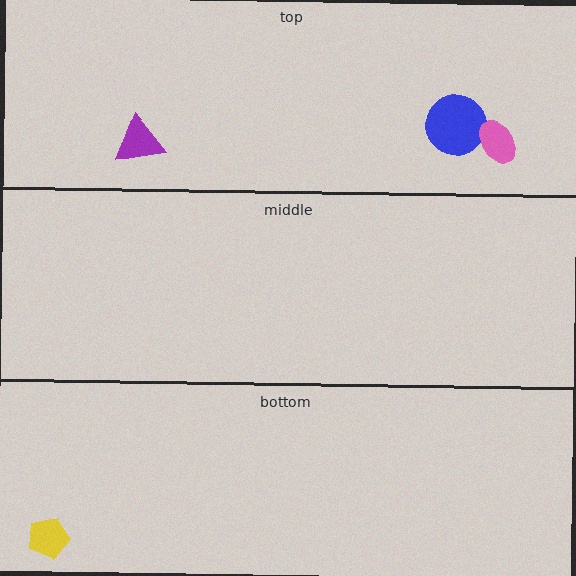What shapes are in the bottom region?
The yellow pentagon.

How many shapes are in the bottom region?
1.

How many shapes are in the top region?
3.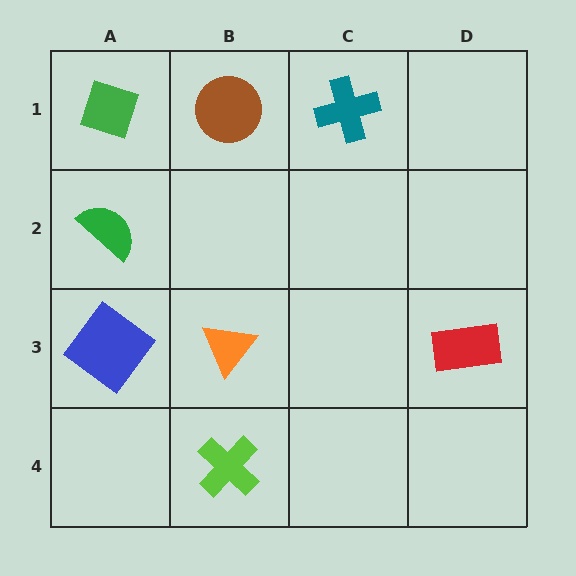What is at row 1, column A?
A green diamond.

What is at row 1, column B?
A brown circle.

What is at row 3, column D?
A red rectangle.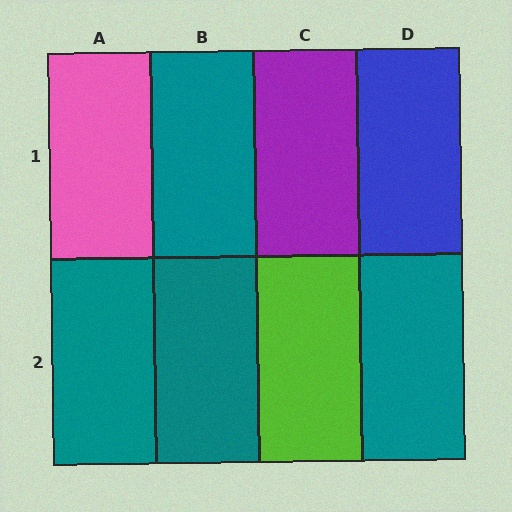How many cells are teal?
4 cells are teal.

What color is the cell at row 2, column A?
Teal.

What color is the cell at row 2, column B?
Teal.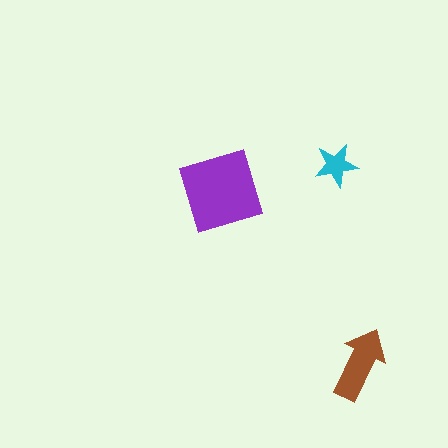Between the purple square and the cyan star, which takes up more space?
The purple square.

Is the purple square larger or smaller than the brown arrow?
Larger.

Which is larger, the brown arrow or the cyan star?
The brown arrow.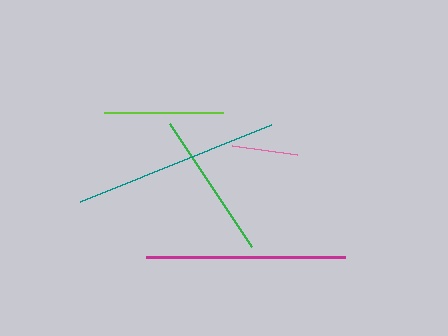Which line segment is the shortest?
The pink line is the shortest at approximately 65 pixels.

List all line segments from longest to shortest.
From longest to shortest: teal, magenta, green, lime, pink.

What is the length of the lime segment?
The lime segment is approximately 120 pixels long.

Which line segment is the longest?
The teal line is the longest at approximately 206 pixels.